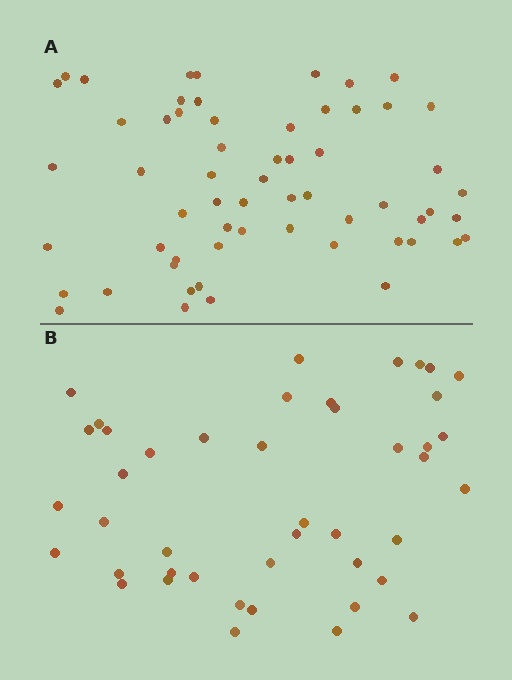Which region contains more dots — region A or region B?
Region A (the top region) has more dots.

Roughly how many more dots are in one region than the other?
Region A has approximately 15 more dots than region B.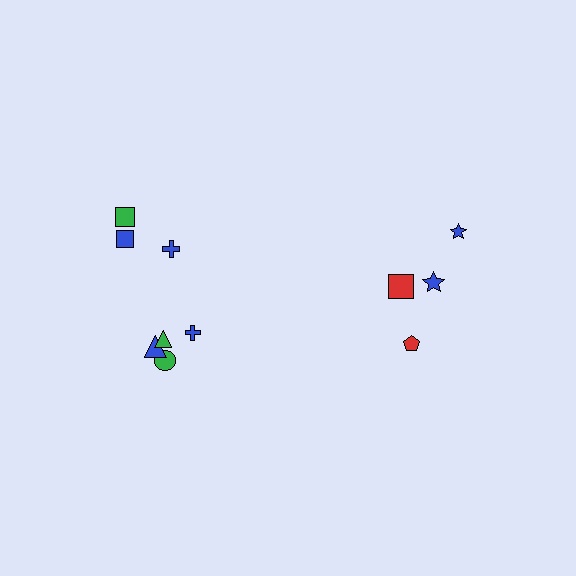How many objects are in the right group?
There are 4 objects.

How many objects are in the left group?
There are 7 objects.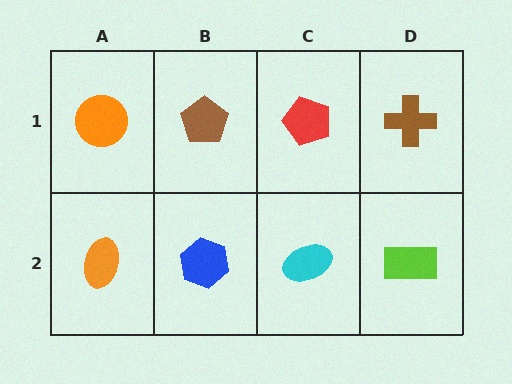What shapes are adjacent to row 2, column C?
A red pentagon (row 1, column C), a blue hexagon (row 2, column B), a lime rectangle (row 2, column D).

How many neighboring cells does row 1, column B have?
3.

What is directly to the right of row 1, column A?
A brown pentagon.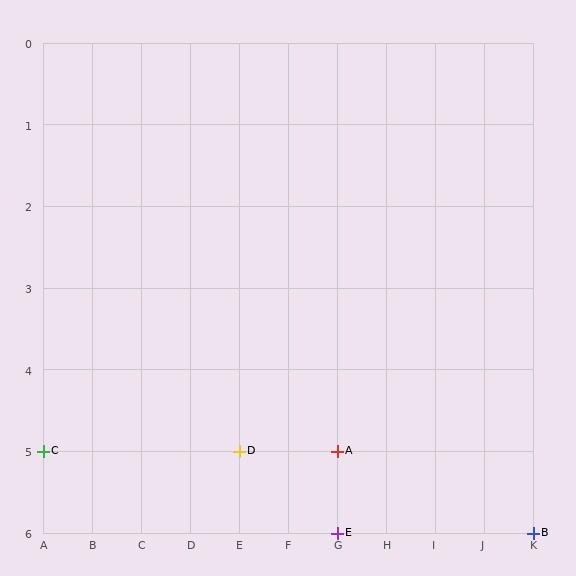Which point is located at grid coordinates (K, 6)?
Point B is at (K, 6).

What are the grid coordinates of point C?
Point C is at grid coordinates (A, 5).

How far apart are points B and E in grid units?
Points B and E are 4 columns apart.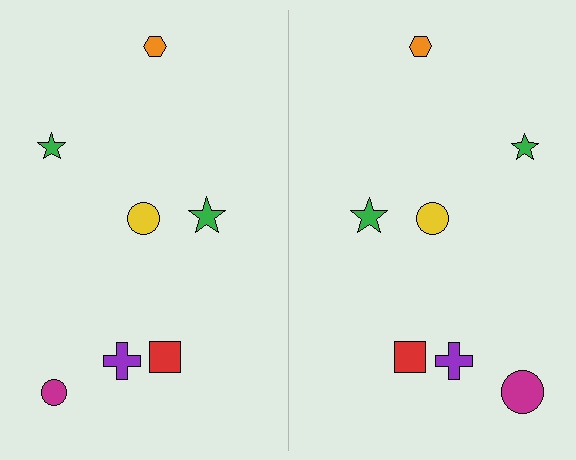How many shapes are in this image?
There are 14 shapes in this image.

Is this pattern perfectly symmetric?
No, the pattern is not perfectly symmetric. The magenta circle on the right side has a different size than its mirror counterpart.